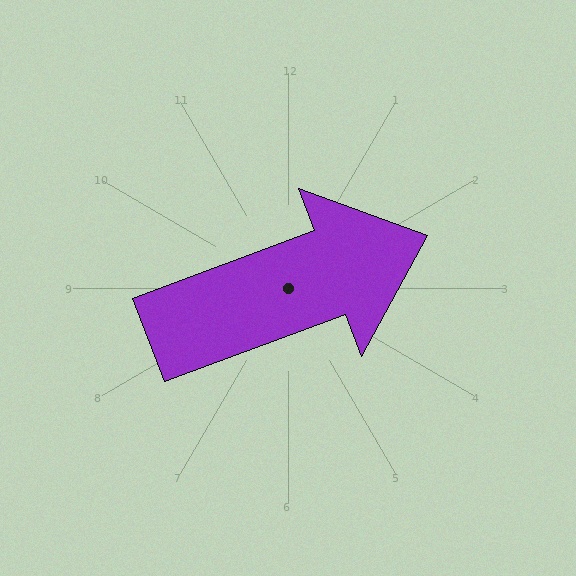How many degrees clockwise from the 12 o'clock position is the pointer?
Approximately 70 degrees.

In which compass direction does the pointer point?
East.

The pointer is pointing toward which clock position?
Roughly 2 o'clock.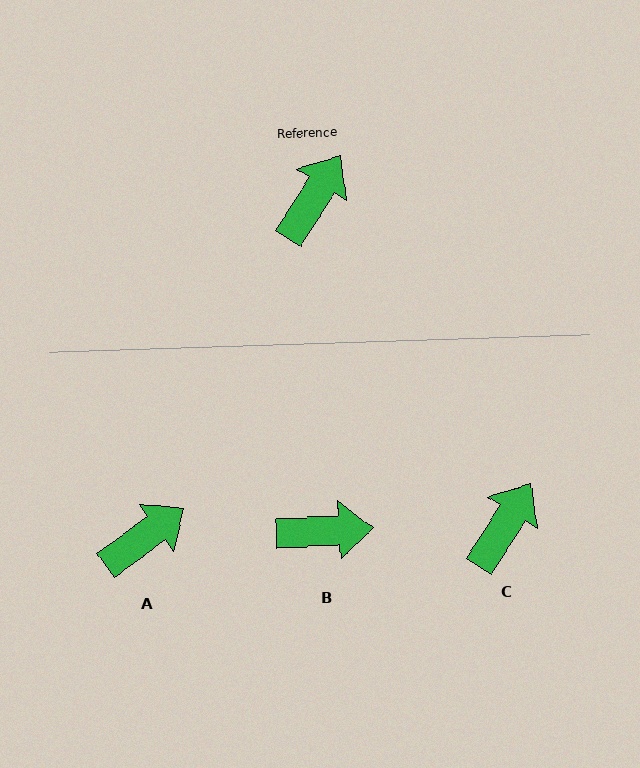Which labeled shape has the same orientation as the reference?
C.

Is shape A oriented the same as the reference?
No, it is off by about 21 degrees.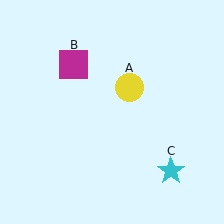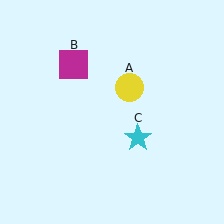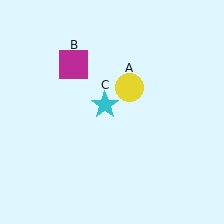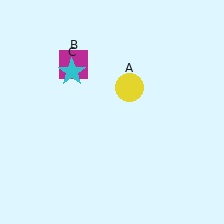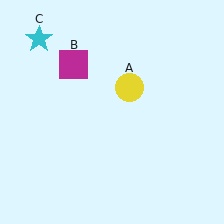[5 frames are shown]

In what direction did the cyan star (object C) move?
The cyan star (object C) moved up and to the left.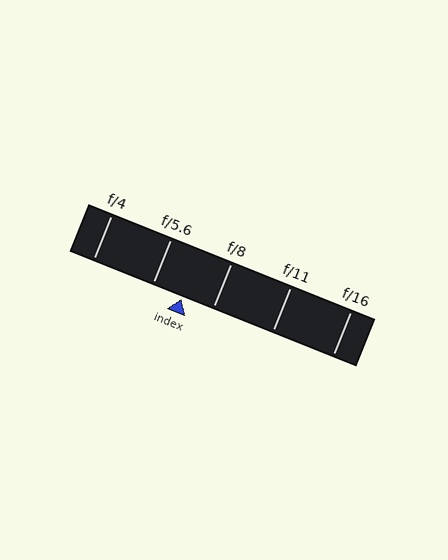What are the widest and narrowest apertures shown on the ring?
The widest aperture shown is f/4 and the narrowest is f/16.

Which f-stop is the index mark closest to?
The index mark is closest to f/5.6.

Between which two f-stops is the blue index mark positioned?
The index mark is between f/5.6 and f/8.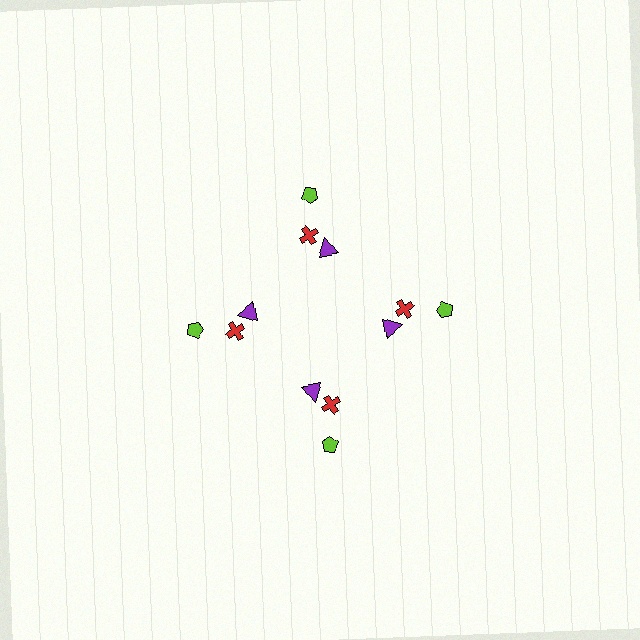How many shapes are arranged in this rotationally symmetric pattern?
There are 12 shapes, arranged in 4 groups of 3.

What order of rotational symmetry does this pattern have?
This pattern has 4-fold rotational symmetry.